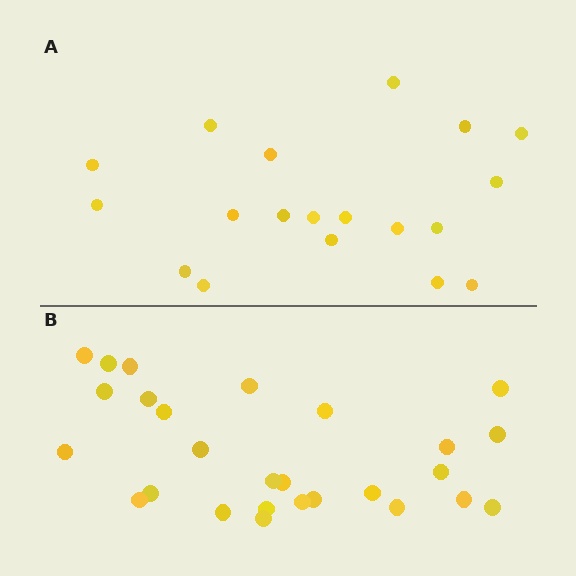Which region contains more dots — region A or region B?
Region B (the bottom region) has more dots.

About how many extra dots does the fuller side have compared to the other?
Region B has roughly 8 or so more dots than region A.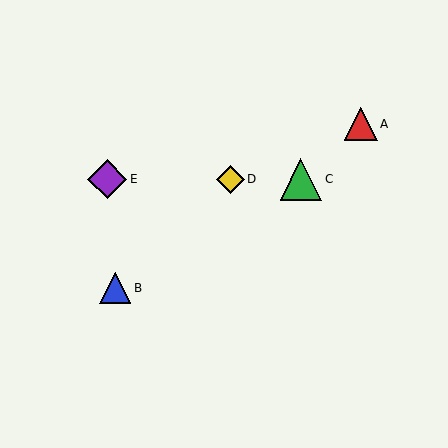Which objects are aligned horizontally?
Objects C, D, E are aligned horizontally.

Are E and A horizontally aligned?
No, E is at y≈179 and A is at y≈124.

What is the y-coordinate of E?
Object E is at y≈179.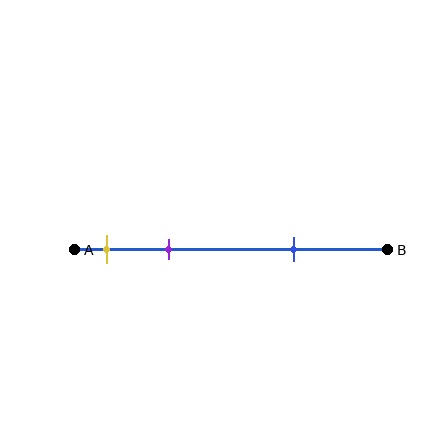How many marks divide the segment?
There are 3 marks dividing the segment.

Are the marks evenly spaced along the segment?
No, the marks are not evenly spaced.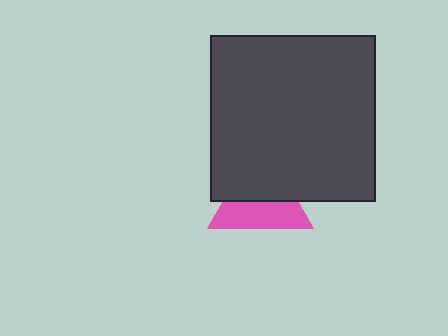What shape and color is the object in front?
The object in front is a dark gray square.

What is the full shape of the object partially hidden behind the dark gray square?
The partially hidden object is a pink triangle.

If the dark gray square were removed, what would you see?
You would see the complete pink triangle.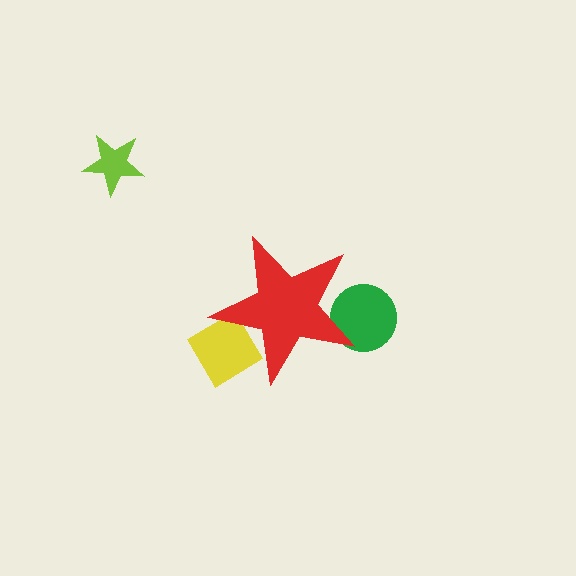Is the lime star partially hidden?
No, the lime star is fully visible.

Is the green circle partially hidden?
Yes, the green circle is partially hidden behind the red star.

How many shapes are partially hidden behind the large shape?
2 shapes are partially hidden.